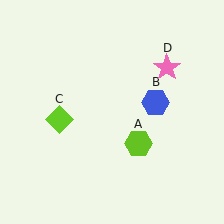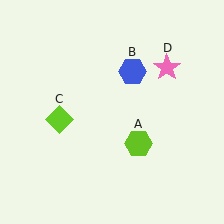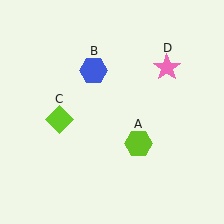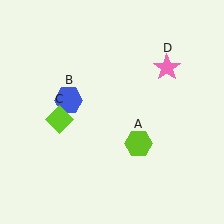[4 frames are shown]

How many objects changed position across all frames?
1 object changed position: blue hexagon (object B).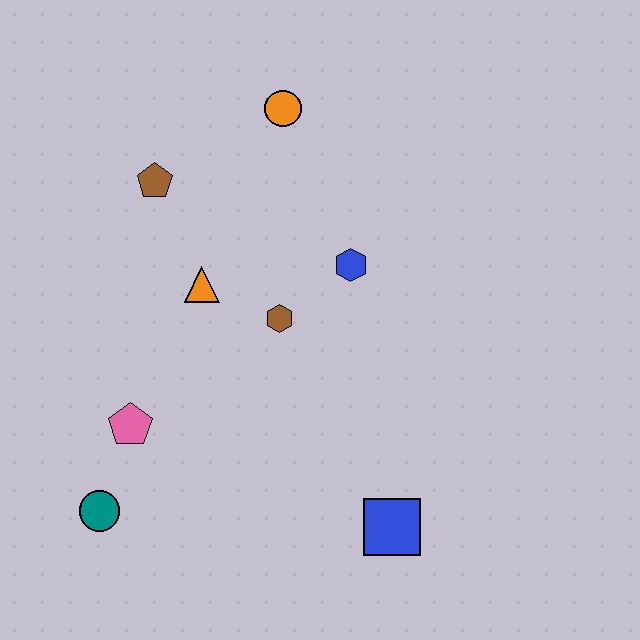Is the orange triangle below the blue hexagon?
Yes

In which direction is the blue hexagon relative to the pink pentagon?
The blue hexagon is to the right of the pink pentagon.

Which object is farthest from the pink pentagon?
The orange circle is farthest from the pink pentagon.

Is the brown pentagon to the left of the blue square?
Yes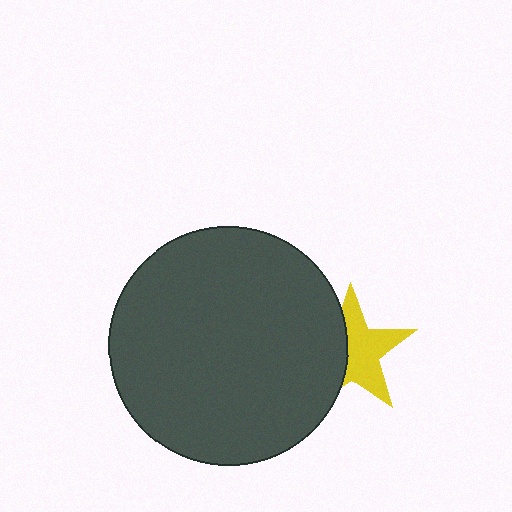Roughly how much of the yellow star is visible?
About half of it is visible (roughly 59%).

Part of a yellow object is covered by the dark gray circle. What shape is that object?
It is a star.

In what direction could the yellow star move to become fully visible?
The yellow star could move right. That would shift it out from behind the dark gray circle entirely.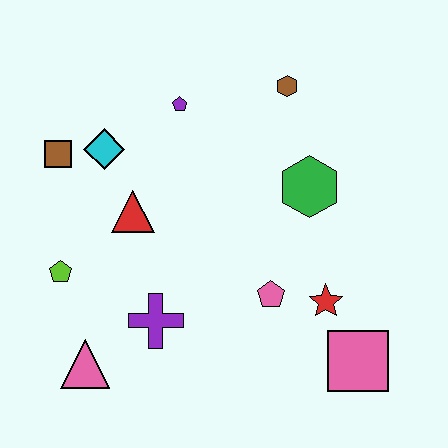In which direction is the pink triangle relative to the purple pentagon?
The pink triangle is below the purple pentagon.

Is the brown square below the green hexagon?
No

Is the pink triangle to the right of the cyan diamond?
No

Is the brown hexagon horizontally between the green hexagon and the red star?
No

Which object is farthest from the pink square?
The brown square is farthest from the pink square.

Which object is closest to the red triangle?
The cyan diamond is closest to the red triangle.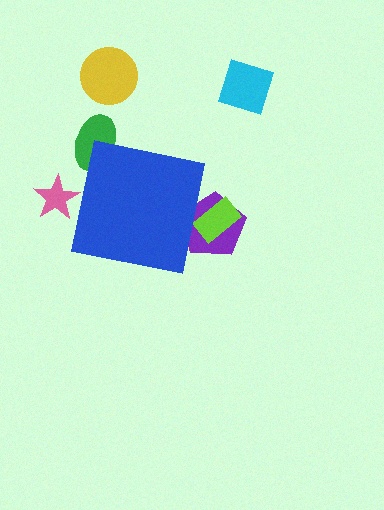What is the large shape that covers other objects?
A blue square.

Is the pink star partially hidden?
Yes, the pink star is partially hidden behind the blue square.